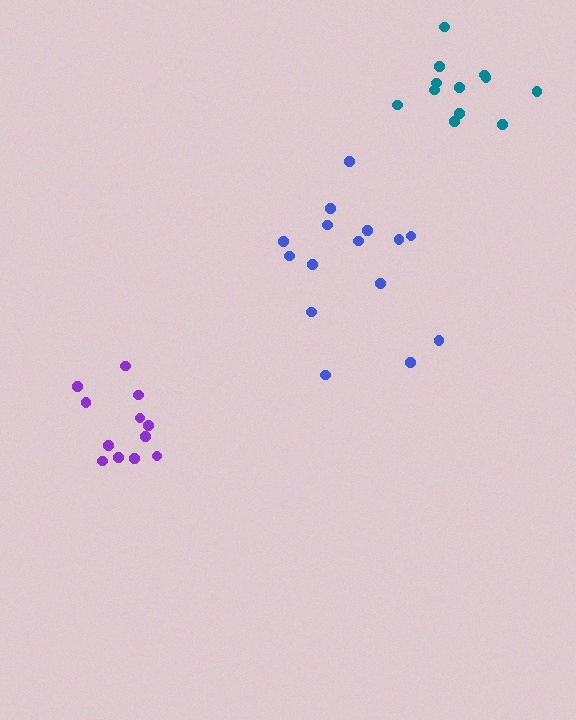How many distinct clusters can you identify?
There are 3 distinct clusters.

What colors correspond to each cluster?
The clusters are colored: blue, teal, purple.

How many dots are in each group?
Group 1: 15 dots, Group 2: 12 dots, Group 3: 12 dots (39 total).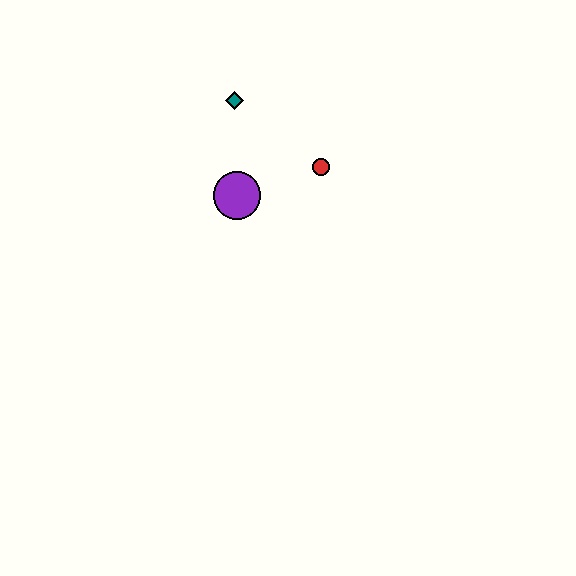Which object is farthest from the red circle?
The teal diamond is farthest from the red circle.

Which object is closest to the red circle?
The purple circle is closest to the red circle.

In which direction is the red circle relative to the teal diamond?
The red circle is to the right of the teal diamond.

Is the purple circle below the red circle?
Yes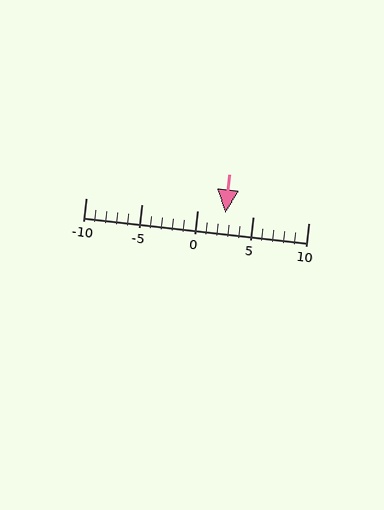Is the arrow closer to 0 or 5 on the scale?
The arrow is closer to 5.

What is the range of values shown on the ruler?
The ruler shows values from -10 to 10.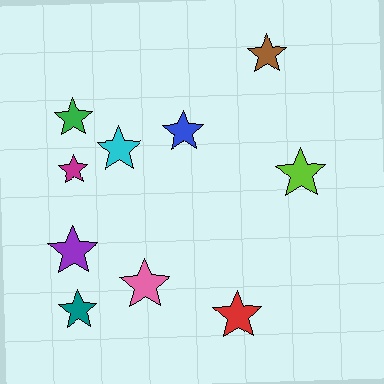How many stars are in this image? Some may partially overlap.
There are 10 stars.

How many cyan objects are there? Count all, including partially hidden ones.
There is 1 cyan object.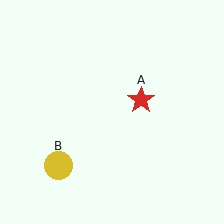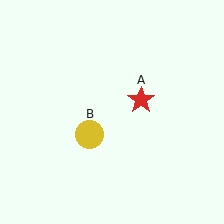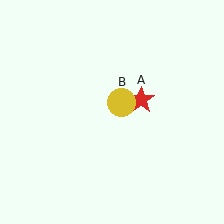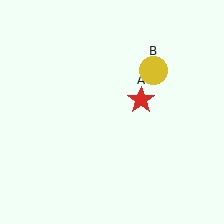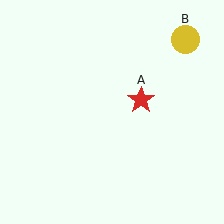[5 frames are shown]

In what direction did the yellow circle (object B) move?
The yellow circle (object B) moved up and to the right.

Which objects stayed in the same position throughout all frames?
Red star (object A) remained stationary.